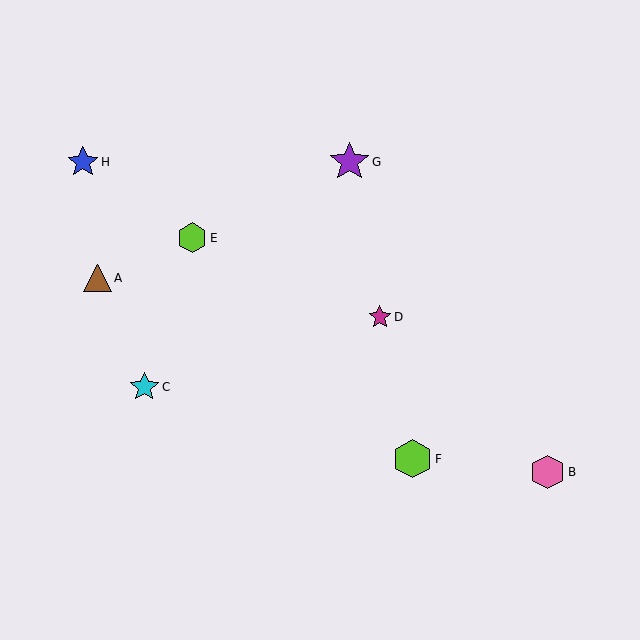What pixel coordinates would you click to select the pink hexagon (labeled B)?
Click at (548, 472) to select the pink hexagon B.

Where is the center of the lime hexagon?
The center of the lime hexagon is at (412, 459).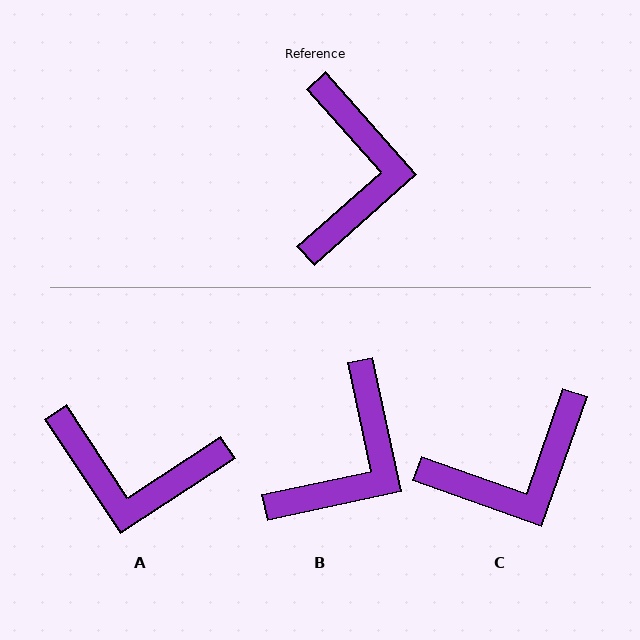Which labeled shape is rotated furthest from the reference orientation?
A, about 98 degrees away.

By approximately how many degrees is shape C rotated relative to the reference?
Approximately 61 degrees clockwise.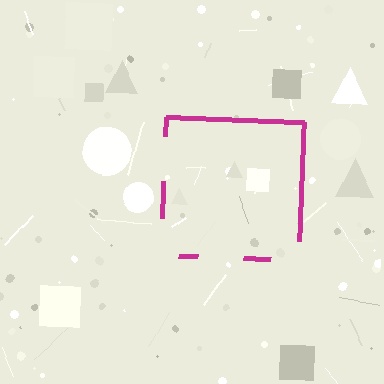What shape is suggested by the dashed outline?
The dashed outline suggests a square.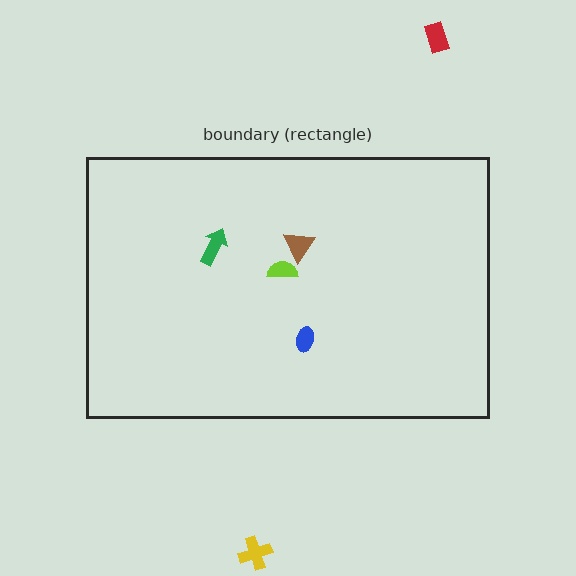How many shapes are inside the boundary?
4 inside, 2 outside.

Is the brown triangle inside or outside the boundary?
Inside.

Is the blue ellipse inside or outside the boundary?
Inside.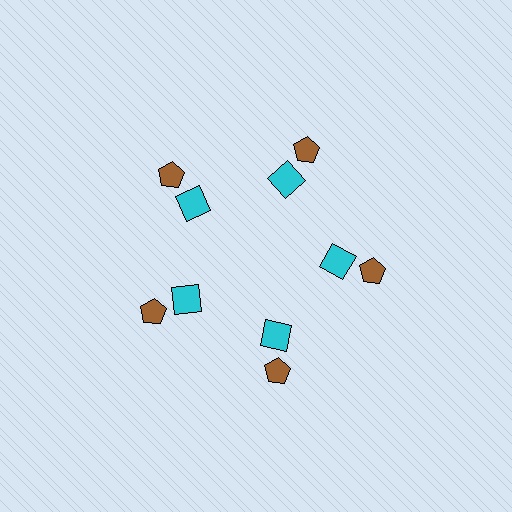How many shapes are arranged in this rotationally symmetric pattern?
There are 10 shapes, arranged in 5 groups of 2.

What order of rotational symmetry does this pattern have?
This pattern has 5-fold rotational symmetry.